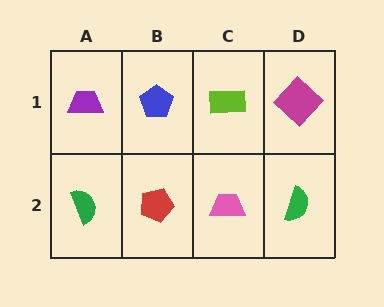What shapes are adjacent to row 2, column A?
A purple trapezoid (row 1, column A), a red pentagon (row 2, column B).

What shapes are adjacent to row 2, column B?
A blue pentagon (row 1, column B), a green semicircle (row 2, column A), a pink trapezoid (row 2, column C).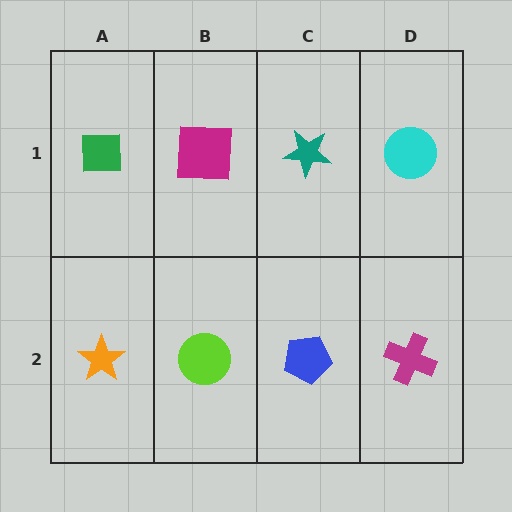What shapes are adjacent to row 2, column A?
A green square (row 1, column A), a lime circle (row 2, column B).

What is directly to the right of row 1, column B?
A teal star.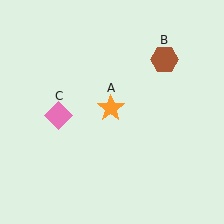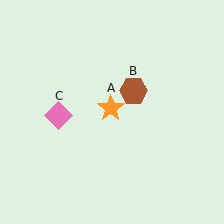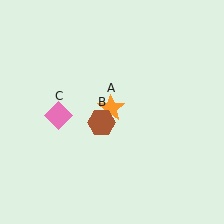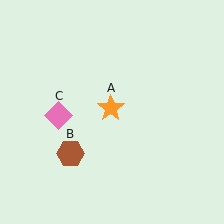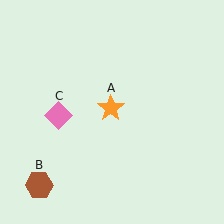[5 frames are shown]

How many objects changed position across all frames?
1 object changed position: brown hexagon (object B).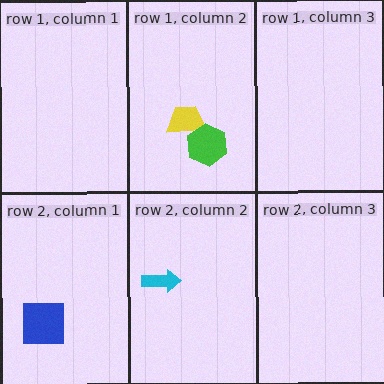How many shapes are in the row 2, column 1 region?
1.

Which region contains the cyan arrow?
The row 2, column 2 region.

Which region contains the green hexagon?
The row 1, column 2 region.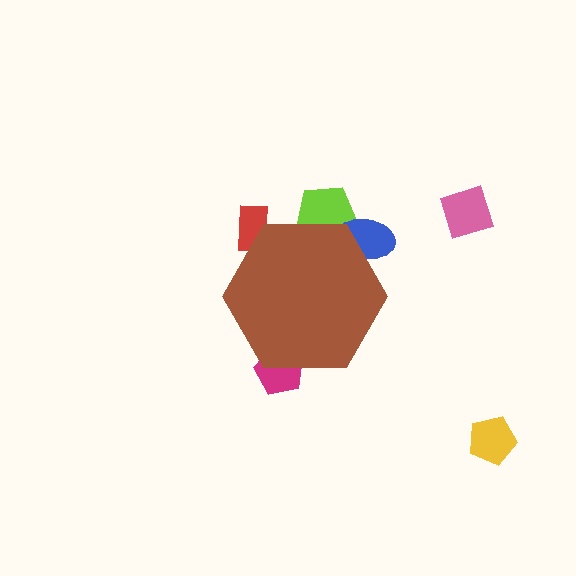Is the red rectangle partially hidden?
Yes, the red rectangle is partially hidden behind the brown hexagon.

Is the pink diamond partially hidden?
No, the pink diamond is fully visible.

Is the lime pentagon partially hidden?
Yes, the lime pentagon is partially hidden behind the brown hexagon.